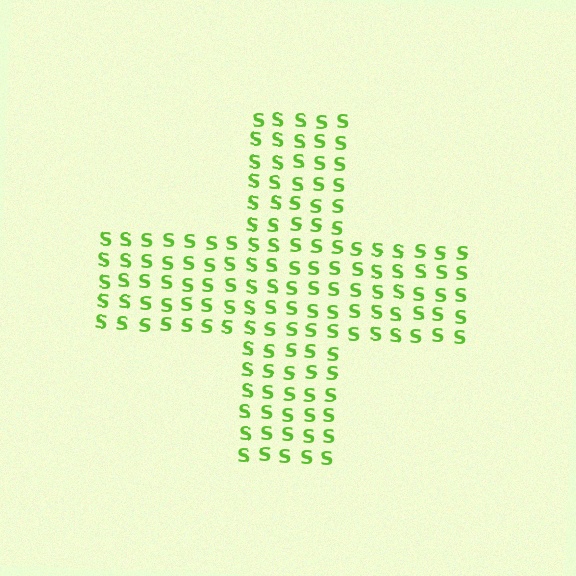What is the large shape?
The large shape is a cross.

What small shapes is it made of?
It is made of small letter S's.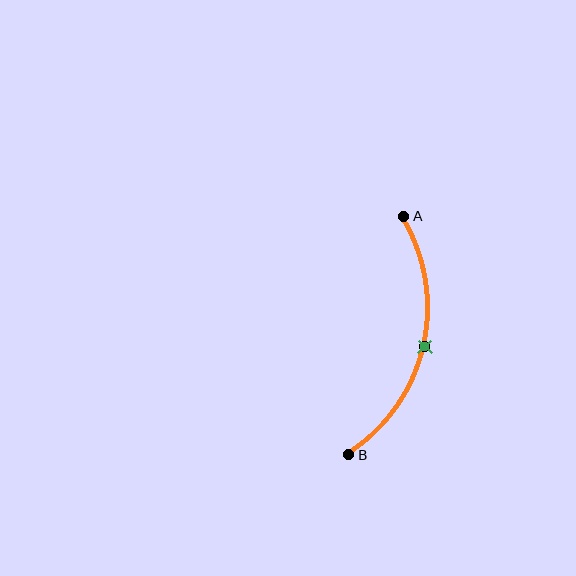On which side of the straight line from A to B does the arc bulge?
The arc bulges to the right of the straight line connecting A and B.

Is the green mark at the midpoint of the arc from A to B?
Yes. The green mark lies on the arc at equal arc-length from both A and B — it is the arc midpoint.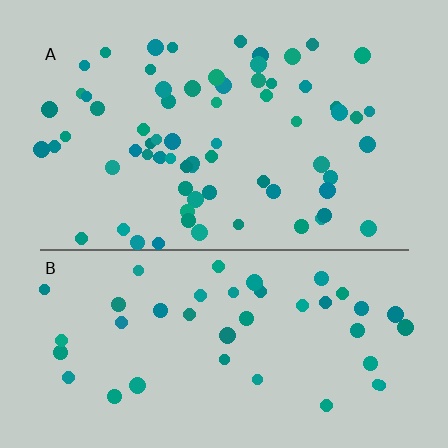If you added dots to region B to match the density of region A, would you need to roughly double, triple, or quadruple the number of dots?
Approximately double.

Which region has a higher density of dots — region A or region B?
A (the top).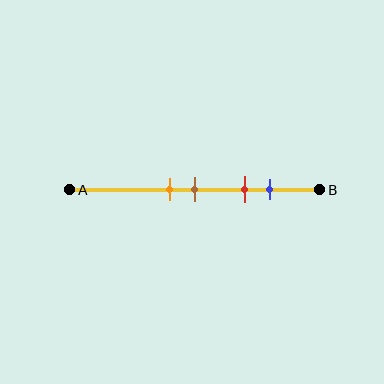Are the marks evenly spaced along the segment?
No, the marks are not evenly spaced.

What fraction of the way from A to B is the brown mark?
The brown mark is approximately 50% (0.5) of the way from A to B.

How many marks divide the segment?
There are 4 marks dividing the segment.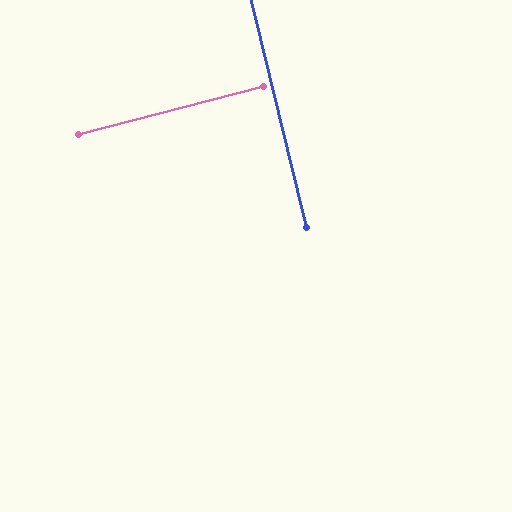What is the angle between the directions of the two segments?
Approximately 89 degrees.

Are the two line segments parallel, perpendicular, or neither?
Perpendicular — they meet at approximately 89°.